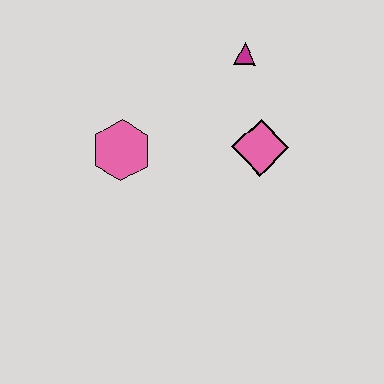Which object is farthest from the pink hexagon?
The magenta triangle is farthest from the pink hexagon.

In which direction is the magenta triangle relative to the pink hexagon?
The magenta triangle is to the right of the pink hexagon.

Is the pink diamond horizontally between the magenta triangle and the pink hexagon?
No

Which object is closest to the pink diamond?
The magenta triangle is closest to the pink diamond.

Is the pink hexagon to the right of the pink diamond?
No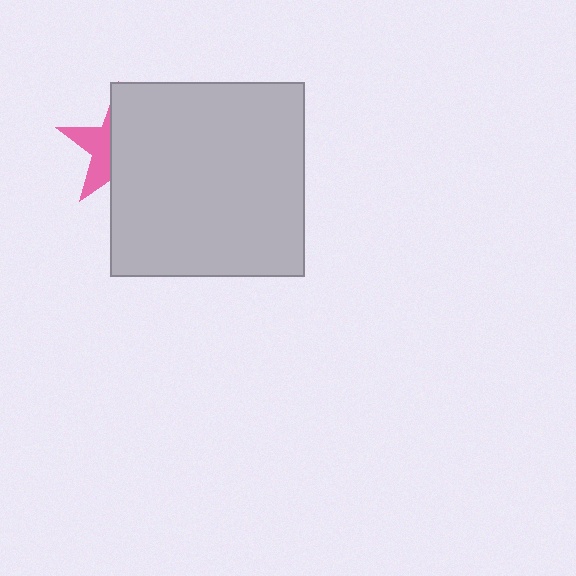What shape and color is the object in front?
The object in front is a light gray square.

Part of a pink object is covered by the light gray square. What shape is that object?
It is a star.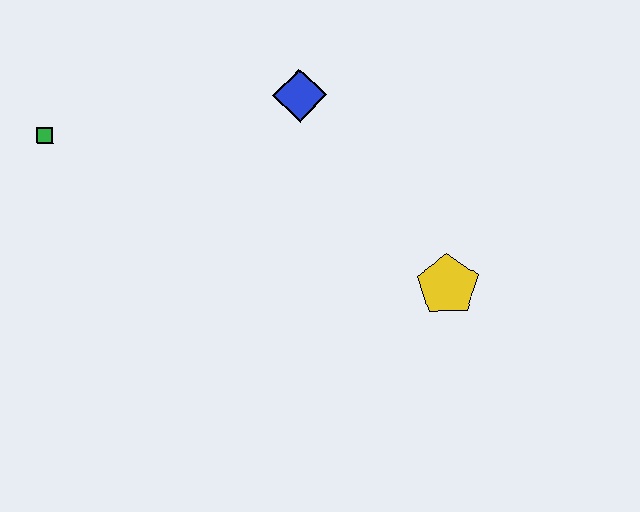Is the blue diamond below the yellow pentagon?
No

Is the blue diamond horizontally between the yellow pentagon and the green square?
Yes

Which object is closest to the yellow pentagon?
The blue diamond is closest to the yellow pentagon.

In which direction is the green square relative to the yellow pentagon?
The green square is to the left of the yellow pentagon.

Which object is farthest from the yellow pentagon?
The green square is farthest from the yellow pentagon.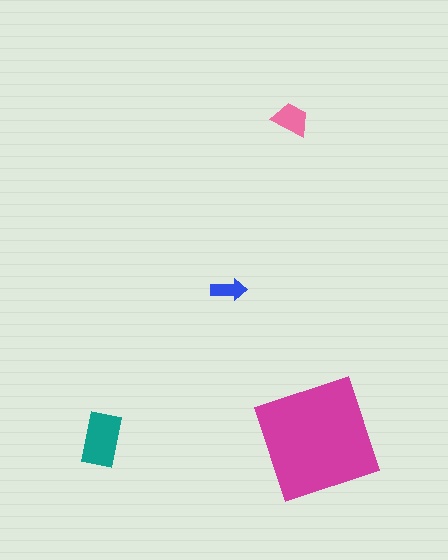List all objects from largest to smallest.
The magenta square, the teal rectangle, the pink trapezoid, the blue arrow.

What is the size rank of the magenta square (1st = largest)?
1st.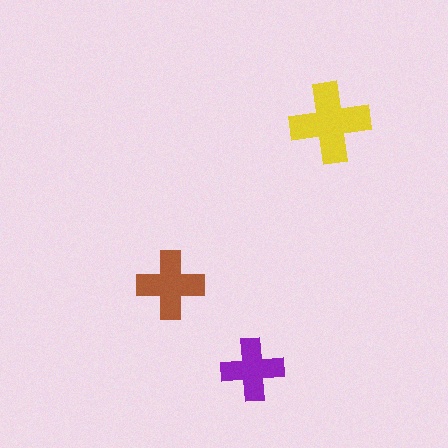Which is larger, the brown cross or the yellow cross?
The yellow one.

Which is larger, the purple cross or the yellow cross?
The yellow one.